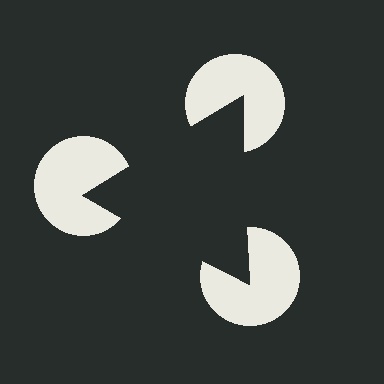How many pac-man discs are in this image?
There are 3 — one at each vertex of the illusory triangle.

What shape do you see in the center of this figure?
An illusory triangle — its edges are inferred from the aligned wedge cuts in the pac-man discs, not physically drawn.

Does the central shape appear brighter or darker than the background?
It typically appears slightly darker than the background, even though no actual brightness change is drawn.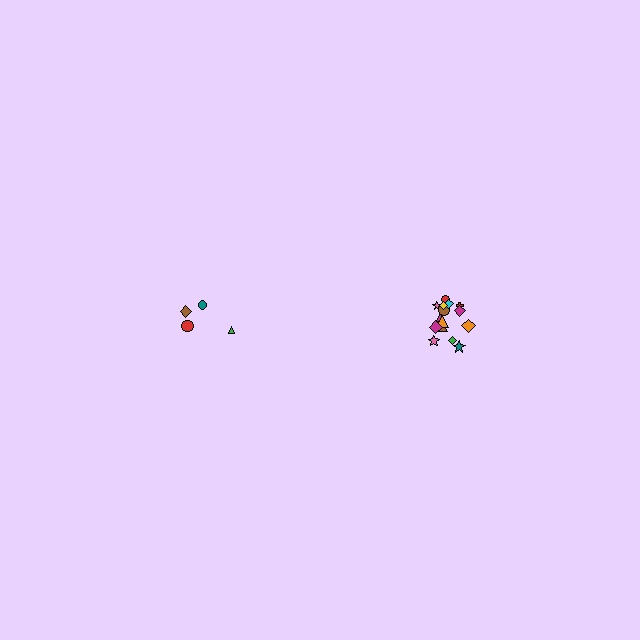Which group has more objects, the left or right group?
The right group.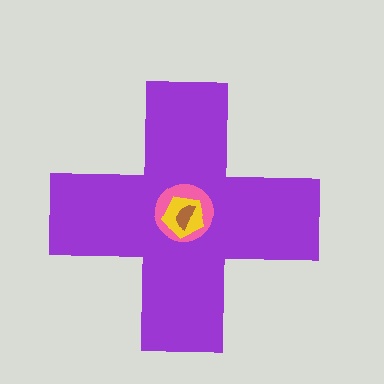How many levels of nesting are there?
4.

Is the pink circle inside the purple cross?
Yes.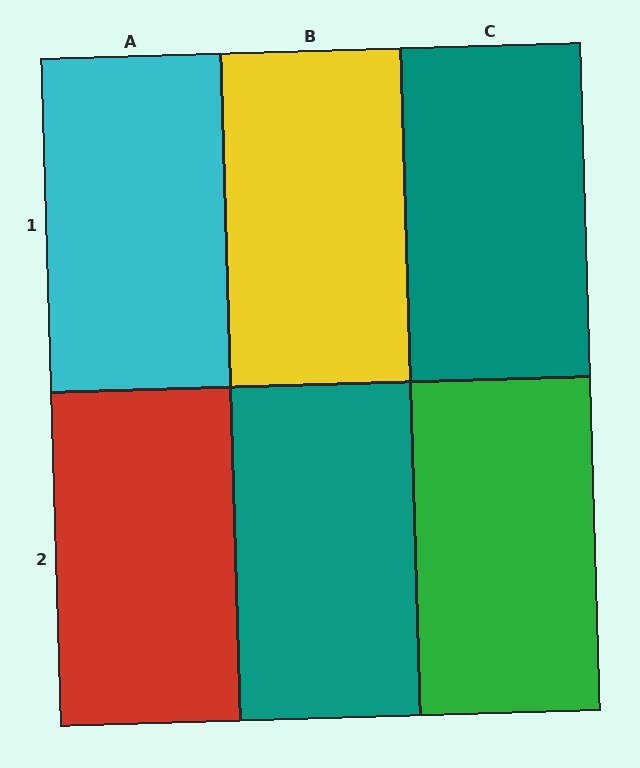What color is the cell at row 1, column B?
Yellow.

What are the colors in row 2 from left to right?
Red, teal, green.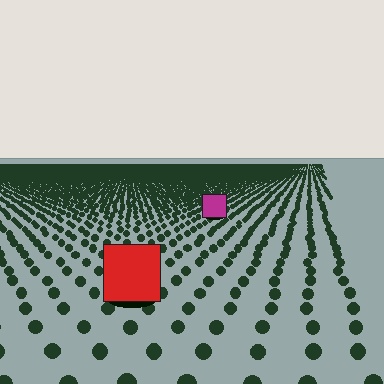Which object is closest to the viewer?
The red square is closest. The texture marks near it are larger and more spread out.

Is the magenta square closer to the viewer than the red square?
No. The red square is closer — you can tell from the texture gradient: the ground texture is coarser near it.